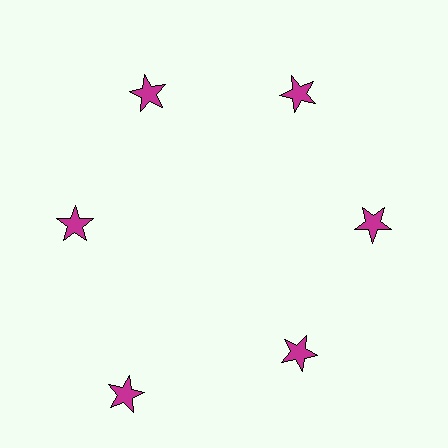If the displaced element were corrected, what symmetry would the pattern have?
It would have 6-fold rotational symmetry — the pattern would map onto itself every 60 degrees.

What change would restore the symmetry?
The symmetry would be restored by moving it inward, back onto the ring so that all 6 stars sit at equal angles and equal distance from the center.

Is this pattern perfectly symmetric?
No. The 6 magenta stars are arranged in a ring, but one element near the 7 o'clock position is pushed outward from the center, breaking the 6-fold rotational symmetry.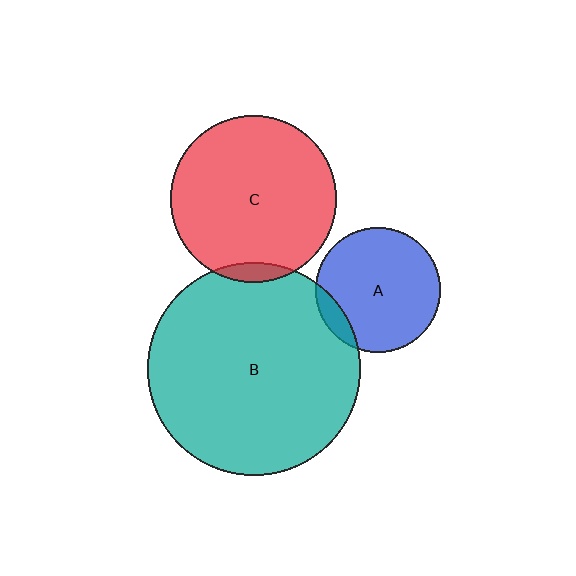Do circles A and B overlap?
Yes.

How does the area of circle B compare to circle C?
Approximately 1.6 times.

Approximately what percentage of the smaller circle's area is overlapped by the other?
Approximately 10%.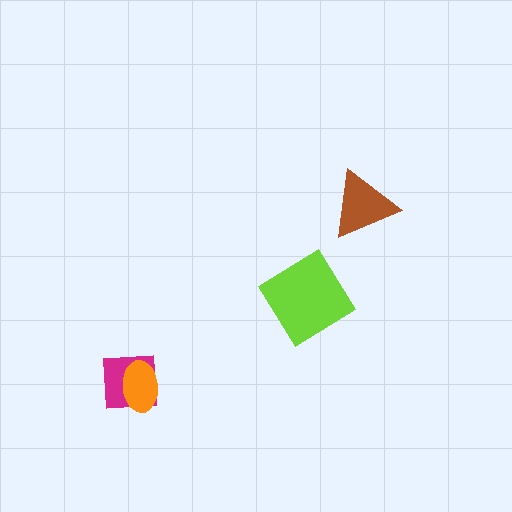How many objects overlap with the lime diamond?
0 objects overlap with the lime diamond.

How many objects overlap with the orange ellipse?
1 object overlaps with the orange ellipse.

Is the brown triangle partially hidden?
No, no other shape covers it.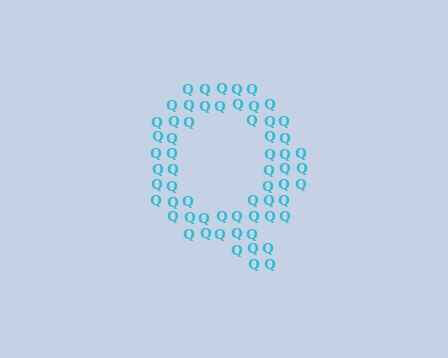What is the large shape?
The large shape is the letter Q.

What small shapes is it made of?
It is made of small letter Q's.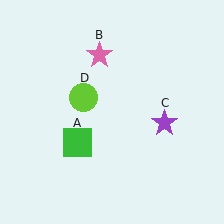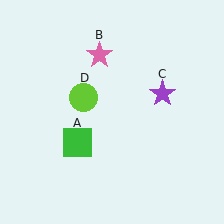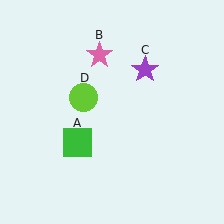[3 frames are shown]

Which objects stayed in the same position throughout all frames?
Green square (object A) and pink star (object B) and lime circle (object D) remained stationary.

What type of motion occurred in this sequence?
The purple star (object C) rotated counterclockwise around the center of the scene.